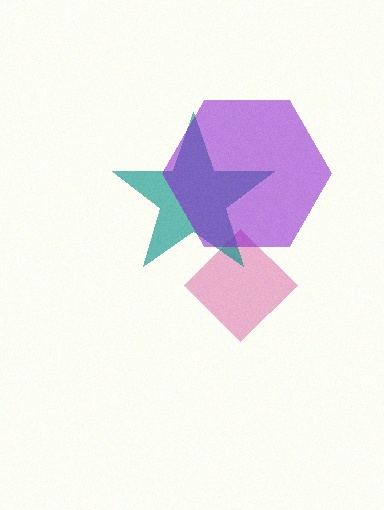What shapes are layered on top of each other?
The layered shapes are: a pink diamond, a teal star, a purple hexagon.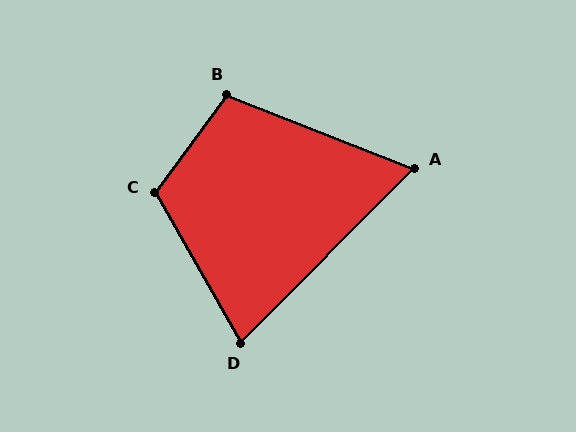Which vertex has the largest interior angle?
C, at approximately 114 degrees.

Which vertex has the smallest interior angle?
A, at approximately 66 degrees.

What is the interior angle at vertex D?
Approximately 75 degrees (acute).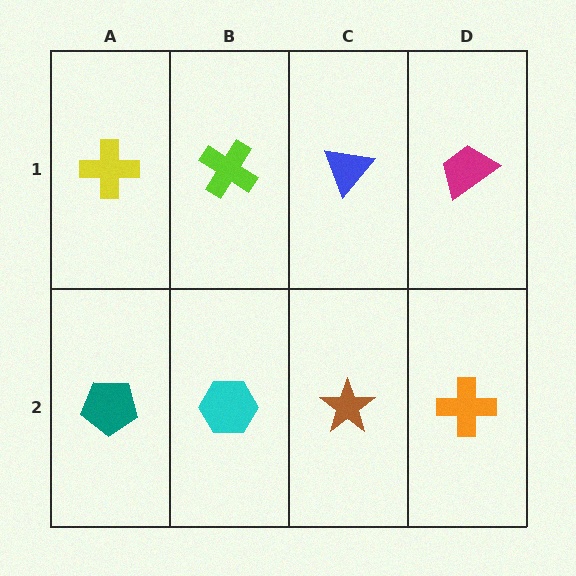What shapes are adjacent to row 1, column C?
A brown star (row 2, column C), a lime cross (row 1, column B), a magenta trapezoid (row 1, column D).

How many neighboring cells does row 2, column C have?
3.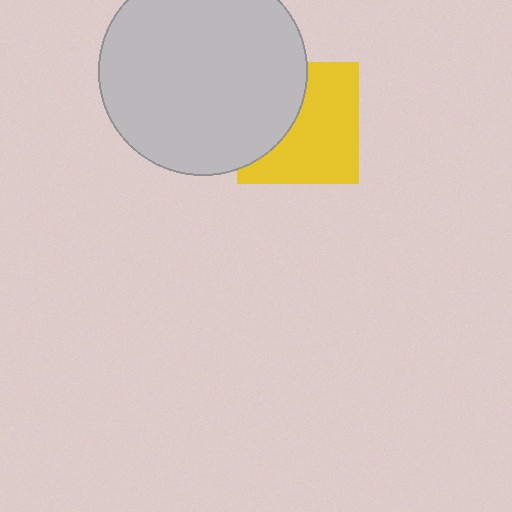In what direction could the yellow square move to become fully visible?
The yellow square could move right. That would shift it out from behind the light gray circle entirely.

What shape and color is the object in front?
The object in front is a light gray circle.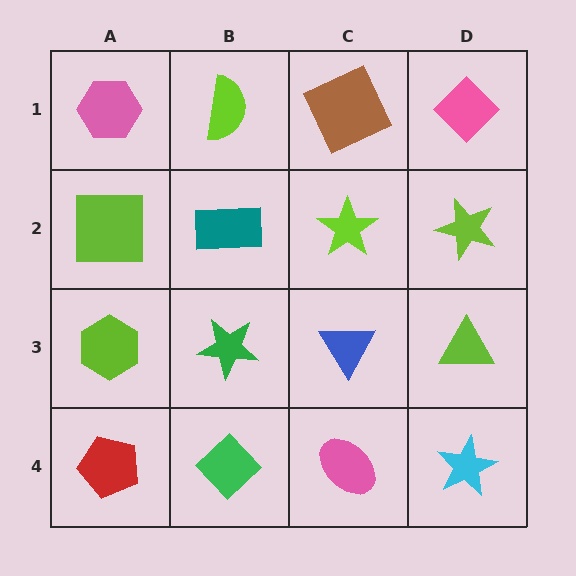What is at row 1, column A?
A pink hexagon.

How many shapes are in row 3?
4 shapes.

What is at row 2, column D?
A lime star.